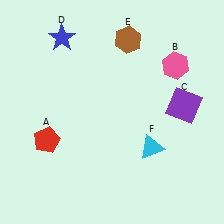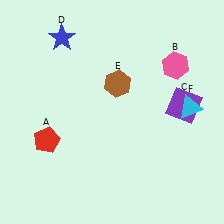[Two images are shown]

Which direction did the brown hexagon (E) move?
The brown hexagon (E) moved down.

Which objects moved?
The objects that moved are: the brown hexagon (E), the cyan triangle (F).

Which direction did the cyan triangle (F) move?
The cyan triangle (F) moved up.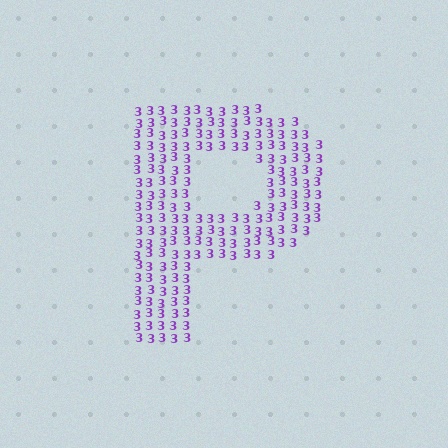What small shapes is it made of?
It is made of small digit 3's.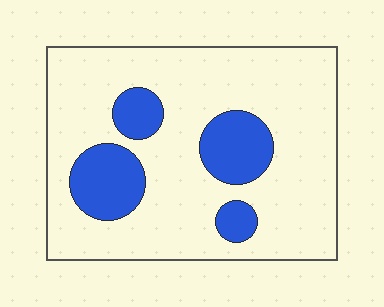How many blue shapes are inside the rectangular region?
4.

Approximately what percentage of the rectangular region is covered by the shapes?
Approximately 20%.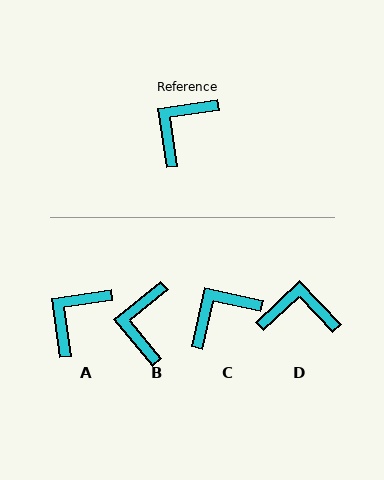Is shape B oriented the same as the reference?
No, it is off by about 31 degrees.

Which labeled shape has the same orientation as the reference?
A.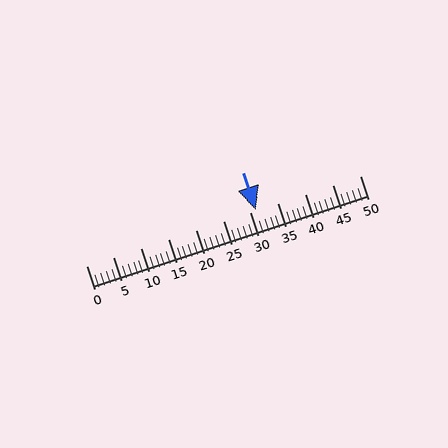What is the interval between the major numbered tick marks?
The major tick marks are spaced 5 units apart.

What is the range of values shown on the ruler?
The ruler shows values from 0 to 50.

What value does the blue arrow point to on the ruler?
The blue arrow points to approximately 31.